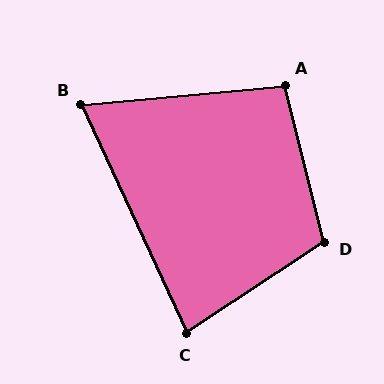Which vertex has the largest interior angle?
D, at approximately 109 degrees.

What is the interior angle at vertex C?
Approximately 81 degrees (acute).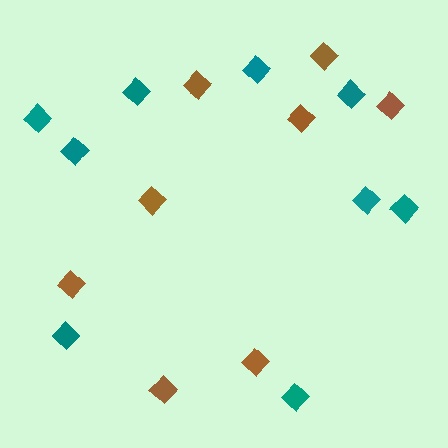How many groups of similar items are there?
There are 2 groups: one group of brown diamonds (8) and one group of teal diamonds (9).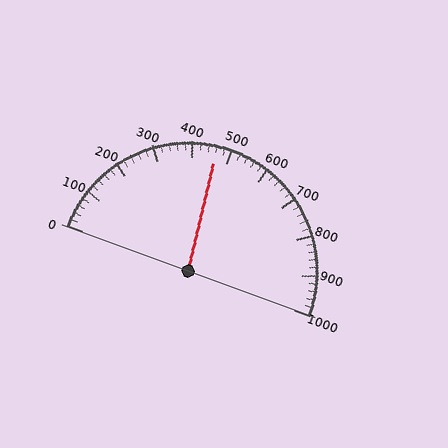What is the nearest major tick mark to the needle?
The nearest major tick mark is 500.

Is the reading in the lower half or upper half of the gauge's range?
The reading is in the lower half of the range (0 to 1000).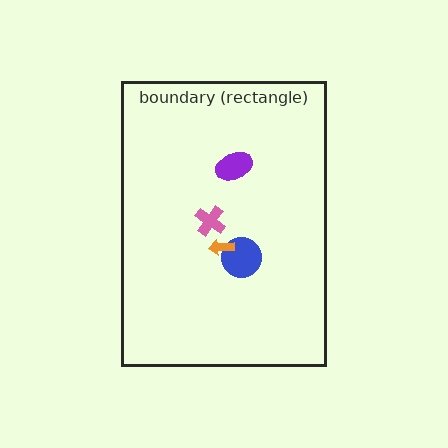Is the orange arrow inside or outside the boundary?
Inside.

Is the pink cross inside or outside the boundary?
Inside.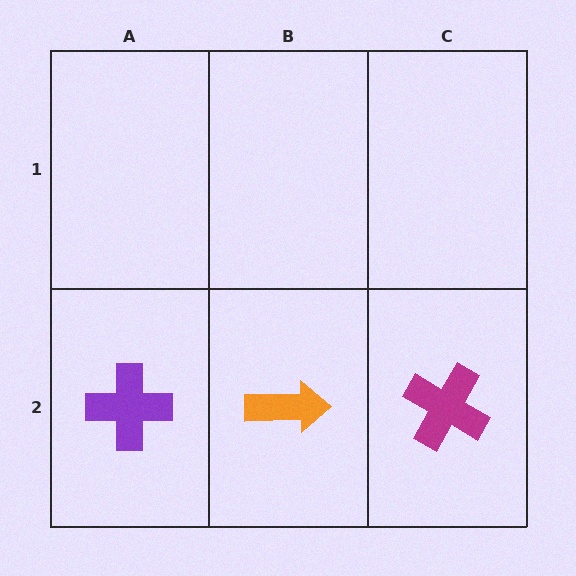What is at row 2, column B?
An orange arrow.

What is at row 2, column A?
A purple cross.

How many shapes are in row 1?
0 shapes.